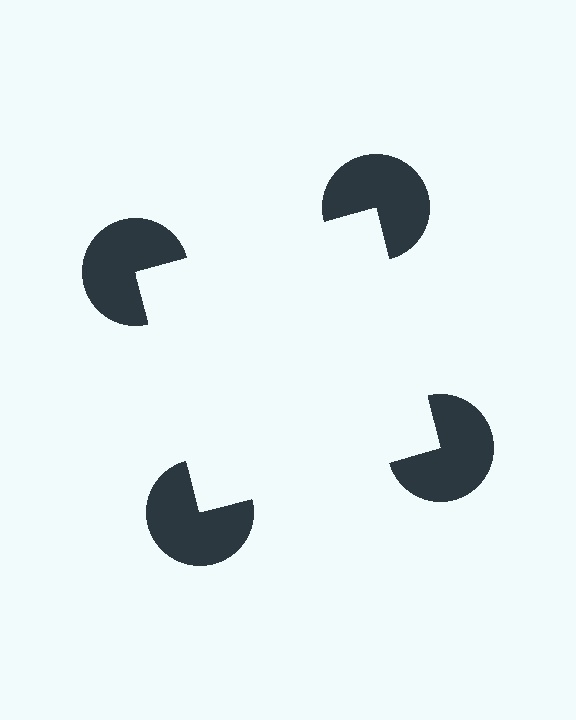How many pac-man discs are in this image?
There are 4 — one at each vertex of the illusory square.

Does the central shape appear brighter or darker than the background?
It typically appears slightly brighter than the background, even though no actual brightness change is drawn.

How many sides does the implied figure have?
4 sides.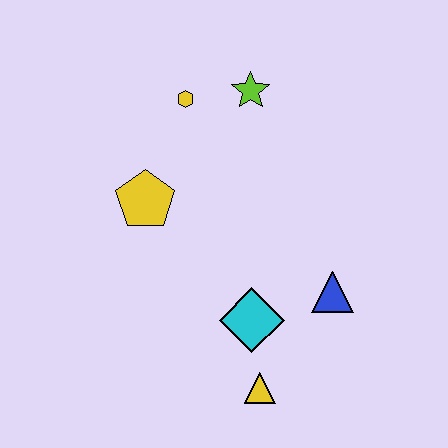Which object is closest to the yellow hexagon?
The lime star is closest to the yellow hexagon.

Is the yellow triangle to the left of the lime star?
No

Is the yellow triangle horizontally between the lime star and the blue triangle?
Yes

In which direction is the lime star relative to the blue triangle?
The lime star is above the blue triangle.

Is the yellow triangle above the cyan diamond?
No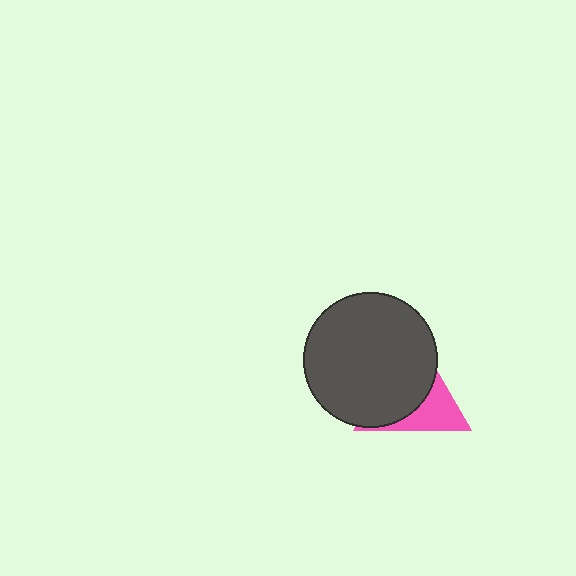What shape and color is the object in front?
The object in front is a dark gray circle.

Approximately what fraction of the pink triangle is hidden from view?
Roughly 63% of the pink triangle is hidden behind the dark gray circle.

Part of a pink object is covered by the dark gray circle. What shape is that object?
It is a triangle.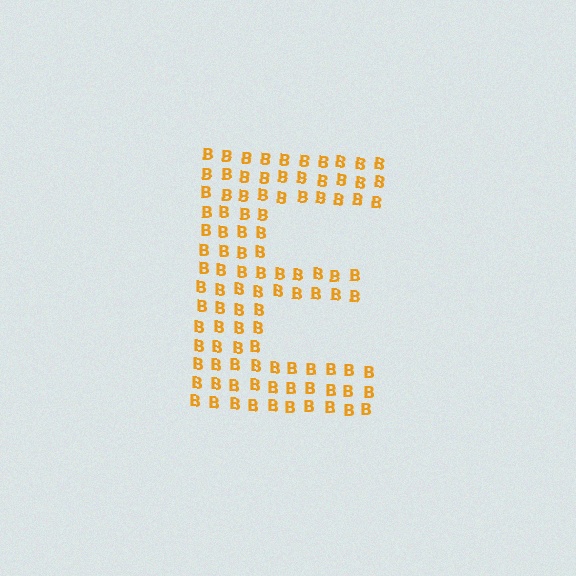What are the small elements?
The small elements are letter B's.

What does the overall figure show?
The overall figure shows the letter E.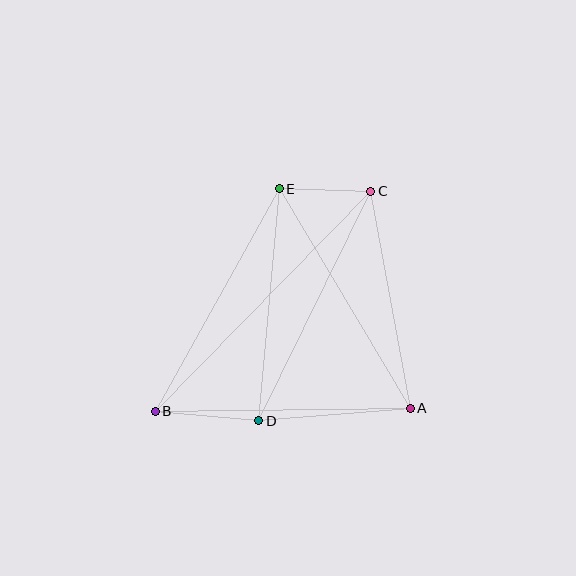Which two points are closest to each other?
Points C and E are closest to each other.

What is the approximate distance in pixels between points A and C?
The distance between A and C is approximately 220 pixels.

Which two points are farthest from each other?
Points B and C are farthest from each other.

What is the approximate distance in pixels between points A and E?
The distance between A and E is approximately 255 pixels.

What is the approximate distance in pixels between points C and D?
The distance between C and D is approximately 255 pixels.